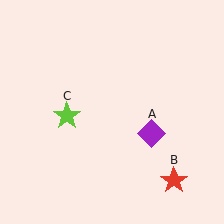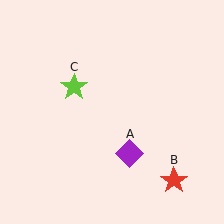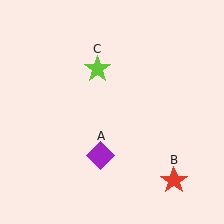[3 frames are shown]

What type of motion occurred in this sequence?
The purple diamond (object A), lime star (object C) rotated clockwise around the center of the scene.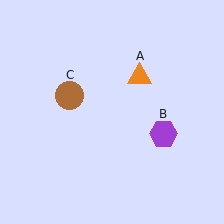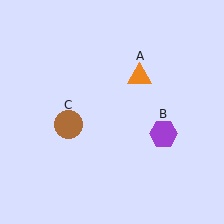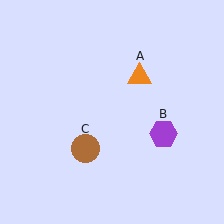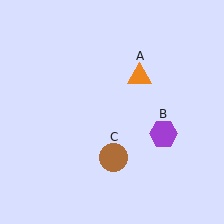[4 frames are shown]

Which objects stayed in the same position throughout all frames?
Orange triangle (object A) and purple hexagon (object B) remained stationary.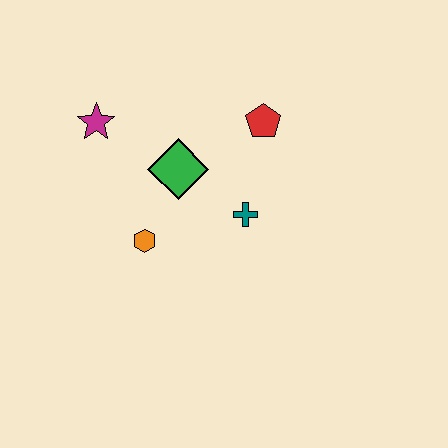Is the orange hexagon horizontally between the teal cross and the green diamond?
No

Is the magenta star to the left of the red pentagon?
Yes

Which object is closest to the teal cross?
The green diamond is closest to the teal cross.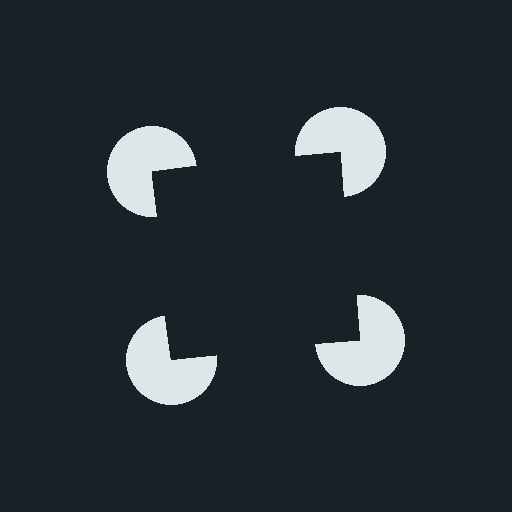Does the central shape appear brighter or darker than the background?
It typically appears slightly darker than the background, even though no actual brightness change is drawn.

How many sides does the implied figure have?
4 sides.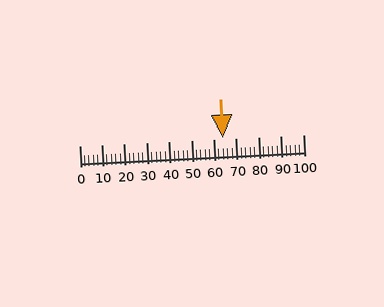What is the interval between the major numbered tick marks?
The major tick marks are spaced 10 units apart.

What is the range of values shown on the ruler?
The ruler shows values from 0 to 100.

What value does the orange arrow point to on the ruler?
The orange arrow points to approximately 64.